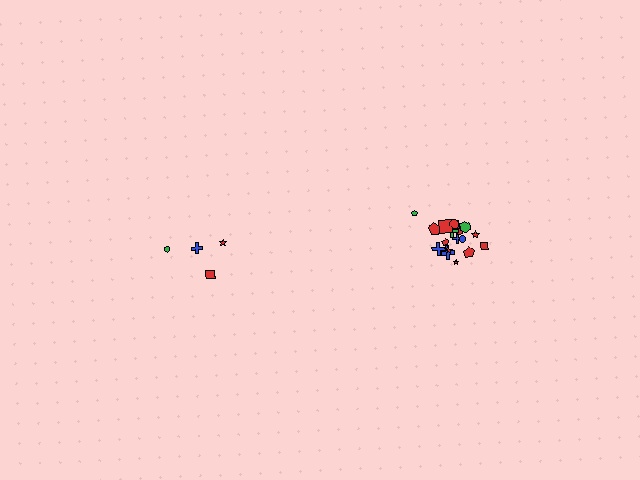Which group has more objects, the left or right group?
The right group.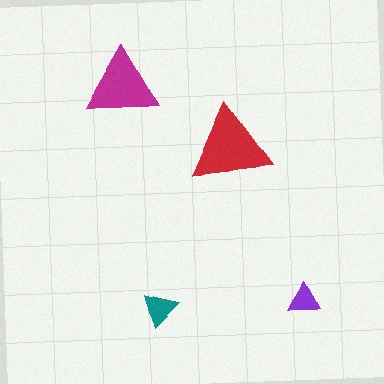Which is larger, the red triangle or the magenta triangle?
The red one.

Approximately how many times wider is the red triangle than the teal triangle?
About 2.5 times wider.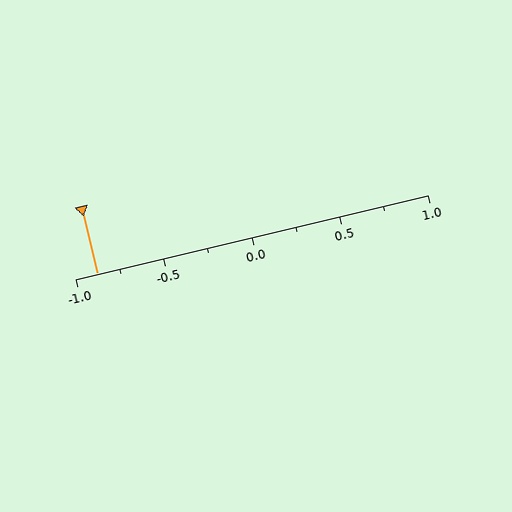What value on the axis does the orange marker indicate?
The marker indicates approximately -0.88.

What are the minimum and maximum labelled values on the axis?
The axis runs from -1.0 to 1.0.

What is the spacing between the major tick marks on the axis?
The major ticks are spaced 0.5 apart.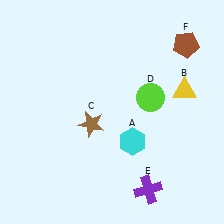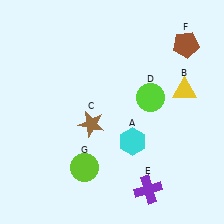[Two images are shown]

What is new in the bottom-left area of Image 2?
A lime circle (G) was added in the bottom-left area of Image 2.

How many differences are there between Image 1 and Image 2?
There is 1 difference between the two images.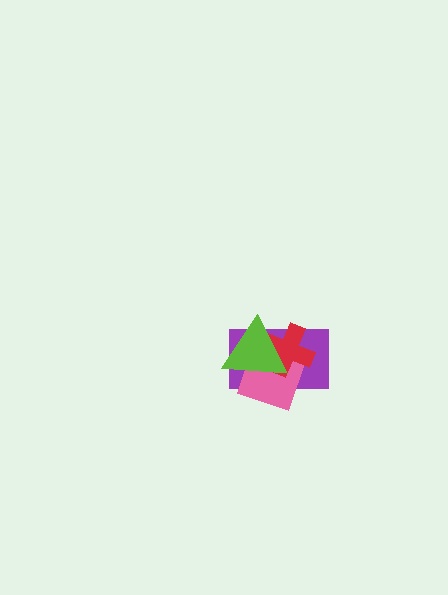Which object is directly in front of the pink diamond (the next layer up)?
The red cross is directly in front of the pink diamond.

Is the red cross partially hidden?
Yes, it is partially covered by another shape.